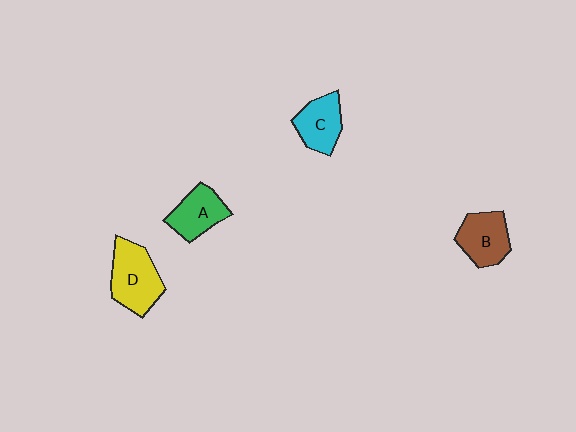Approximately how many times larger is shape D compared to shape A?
Approximately 1.3 times.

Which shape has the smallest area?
Shape C (cyan).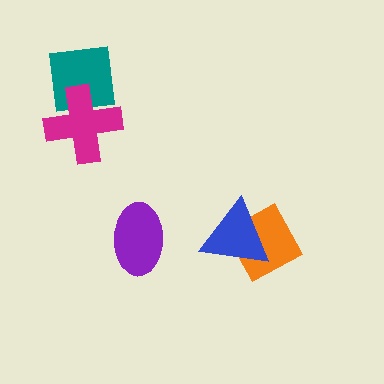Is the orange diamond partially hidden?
Yes, it is partially covered by another shape.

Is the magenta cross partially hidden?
No, no other shape covers it.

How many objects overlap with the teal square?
1 object overlaps with the teal square.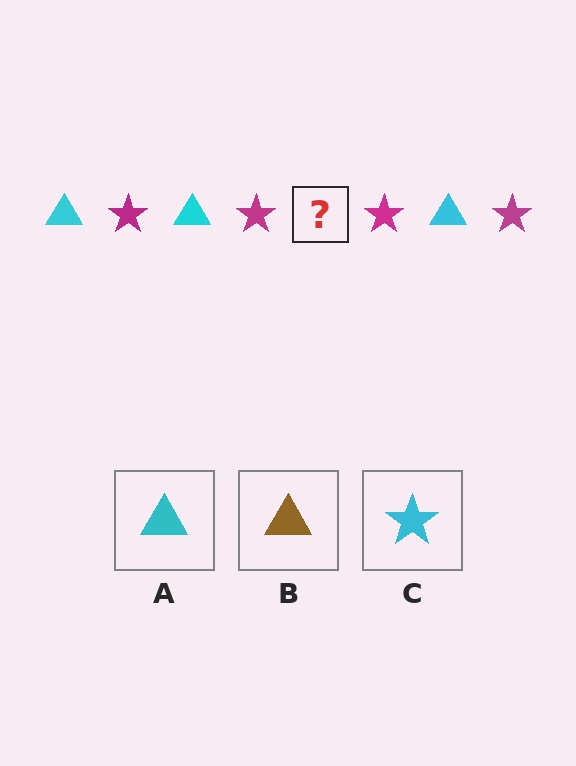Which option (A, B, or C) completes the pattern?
A.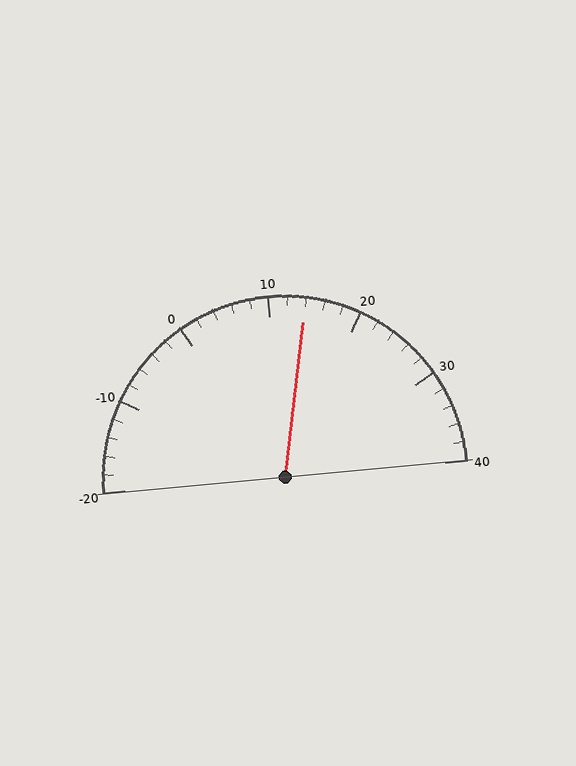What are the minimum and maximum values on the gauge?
The gauge ranges from -20 to 40.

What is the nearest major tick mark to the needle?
The nearest major tick mark is 10.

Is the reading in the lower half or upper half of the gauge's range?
The reading is in the upper half of the range (-20 to 40).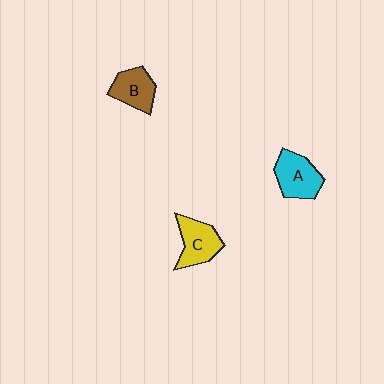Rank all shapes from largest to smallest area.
From largest to smallest: A (cyan), C (yellow), B (brown).